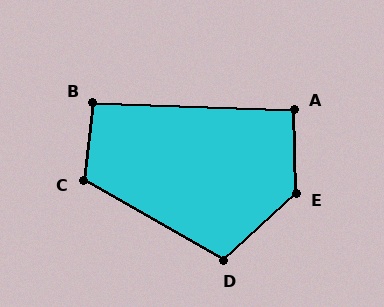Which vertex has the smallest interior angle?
A, at approximately 93 degrees.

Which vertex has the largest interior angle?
E, at approximately 132 degrees.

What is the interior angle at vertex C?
Approximately 113 degrees (obtuse).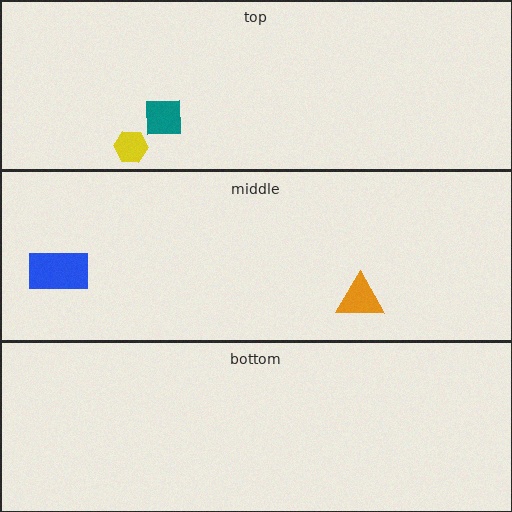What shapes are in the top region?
The yellow hexagon, the teal square.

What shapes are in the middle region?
The orange triangle, the blue rectangle.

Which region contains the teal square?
The top region.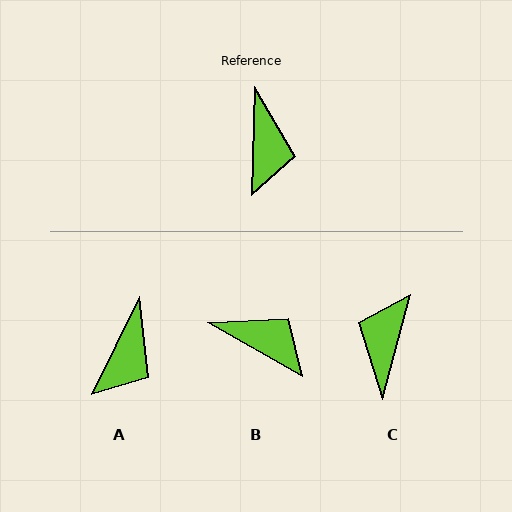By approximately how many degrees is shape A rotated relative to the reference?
Approximately 25 degrees clockwise.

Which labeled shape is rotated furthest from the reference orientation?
C, about 167 degrees away.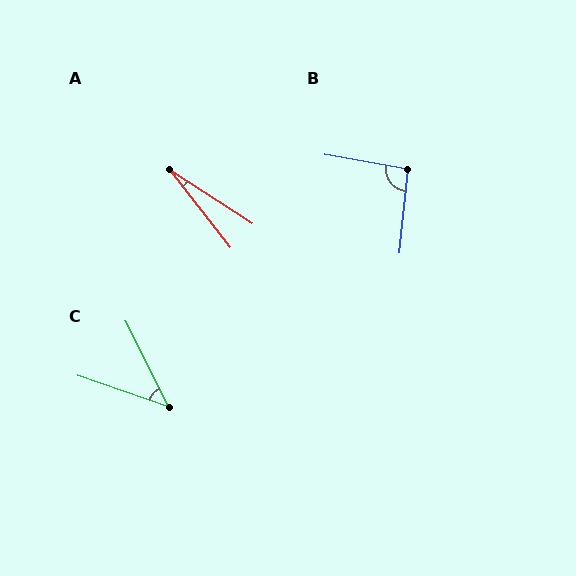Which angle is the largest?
B, at approximately 94 degrees.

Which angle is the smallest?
A, at approximately 19 degrees.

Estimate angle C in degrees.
Approximately 44 degrees.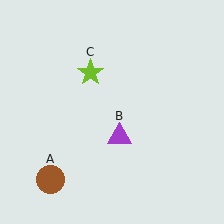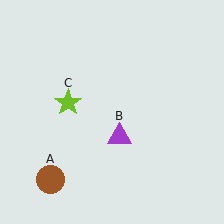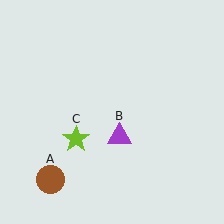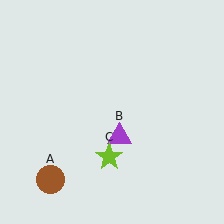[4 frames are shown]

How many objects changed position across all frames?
1 object changed position: lime star (object C).